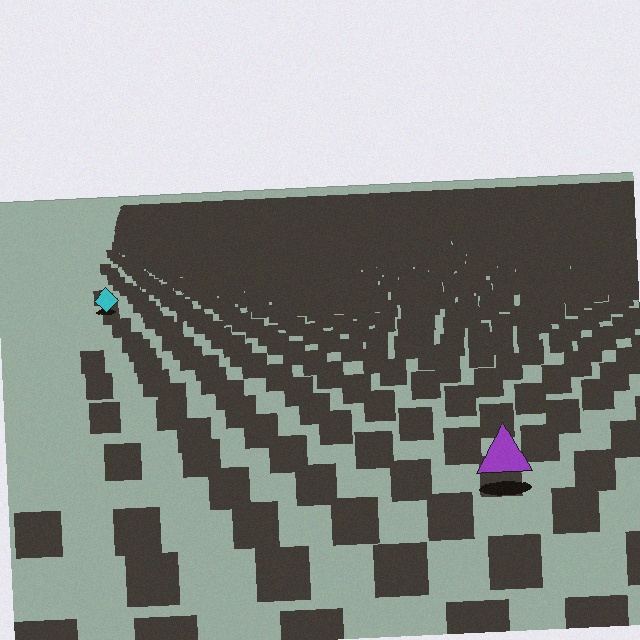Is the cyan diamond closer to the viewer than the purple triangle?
No. The purple triangle is closer — you can tell from the texture gradient: the ground texture is coarser near it.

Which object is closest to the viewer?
The purple triangle is closest. The texture marks near it are larger and more spread out.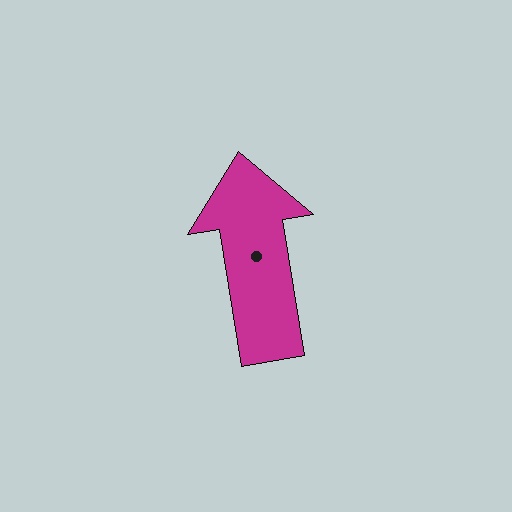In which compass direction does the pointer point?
North.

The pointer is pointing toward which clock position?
Roughly 12 o'clock.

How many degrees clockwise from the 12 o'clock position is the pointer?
Approximately 351 degrees.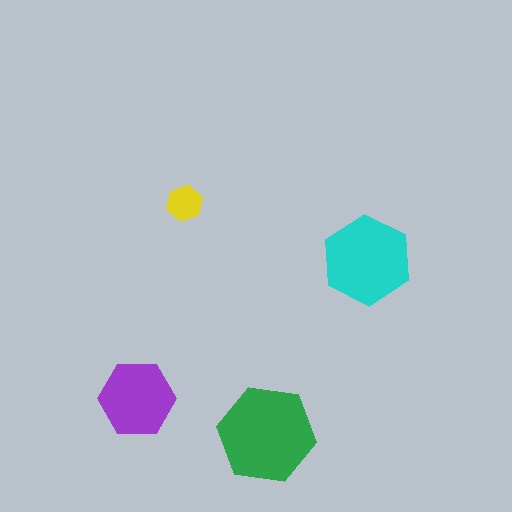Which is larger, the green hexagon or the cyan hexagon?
The green one.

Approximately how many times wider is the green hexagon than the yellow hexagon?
About 2.5 times wider.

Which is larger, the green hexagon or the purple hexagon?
The green one.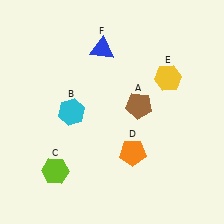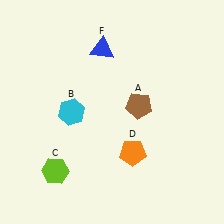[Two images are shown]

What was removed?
The yellow hexagon (E) was removed in Image 2.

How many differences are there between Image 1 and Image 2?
There is 1 difference between the two images.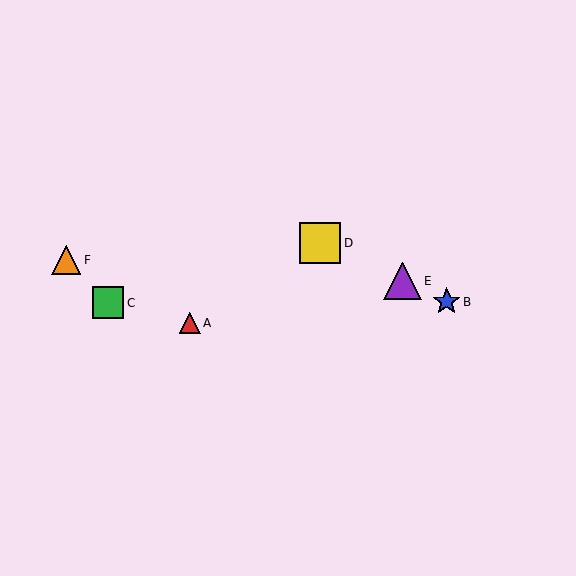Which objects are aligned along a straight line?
Objects B, D, E are aligned along a straight line.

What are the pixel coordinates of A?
Object A is at (190, 323).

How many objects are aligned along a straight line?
3 objects (B, D, E) are aligned along a straight line.